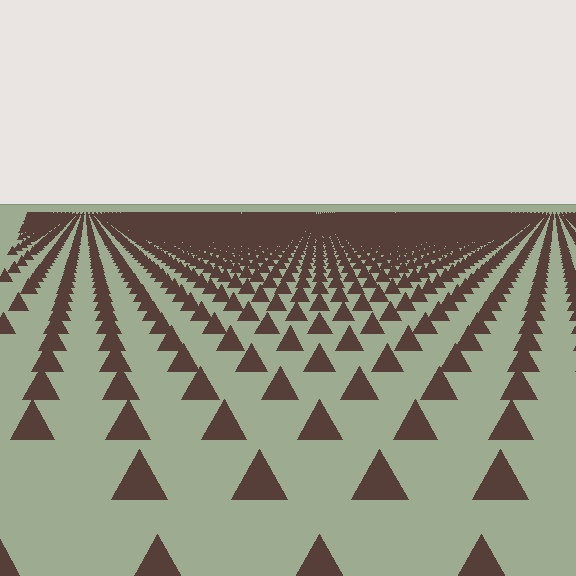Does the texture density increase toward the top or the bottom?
Density increases toward the top.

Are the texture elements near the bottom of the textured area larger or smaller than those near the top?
Larger. Near the bottom, elements are closer to the viewer and appear at a bigger on-screen size.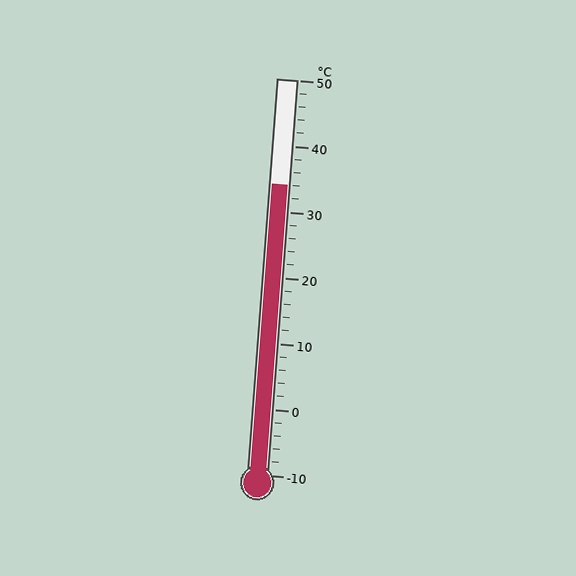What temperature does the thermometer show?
The thermometer shows approximately 34°C.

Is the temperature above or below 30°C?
The temperature is above 30°C.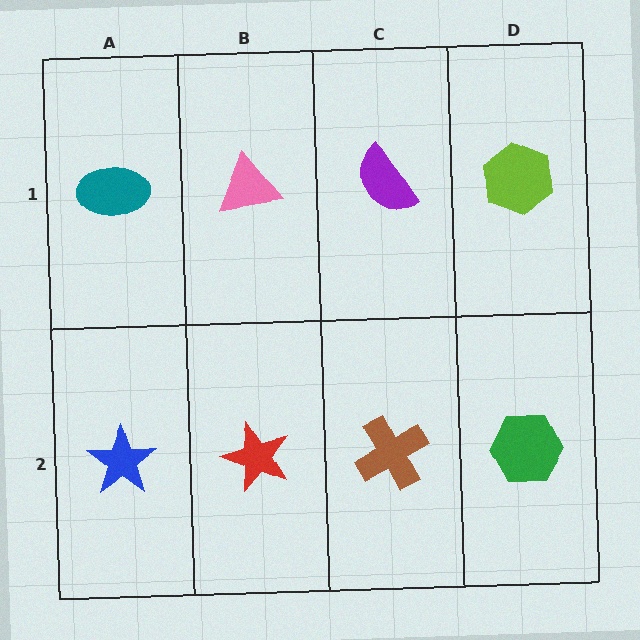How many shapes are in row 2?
4 shapes.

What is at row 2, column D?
A green hexagon.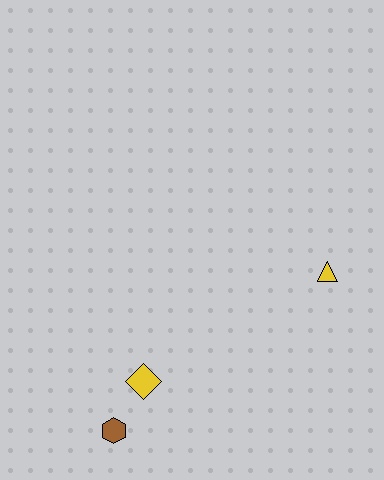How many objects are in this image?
There are 3 objects.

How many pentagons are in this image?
There are no pentagons.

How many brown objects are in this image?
There is 1 brown object.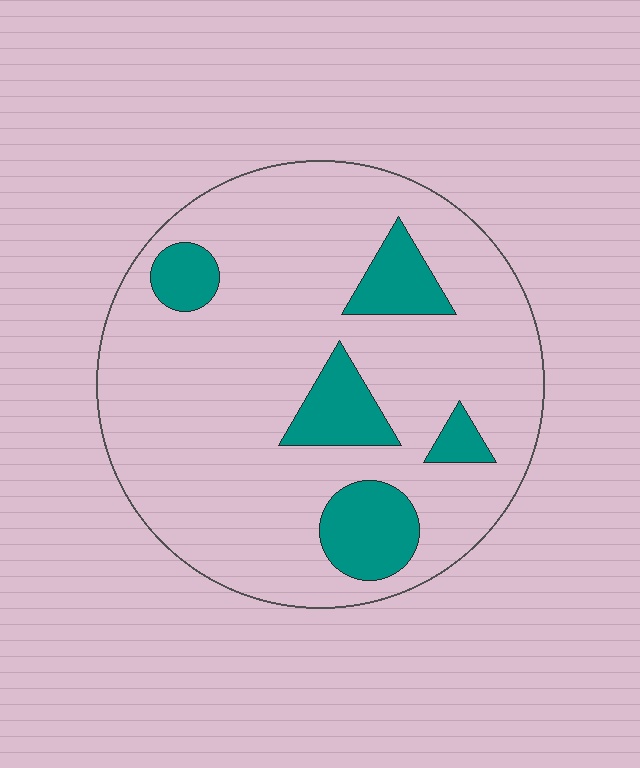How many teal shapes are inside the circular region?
5.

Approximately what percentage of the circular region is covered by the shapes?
Approximately 15%.